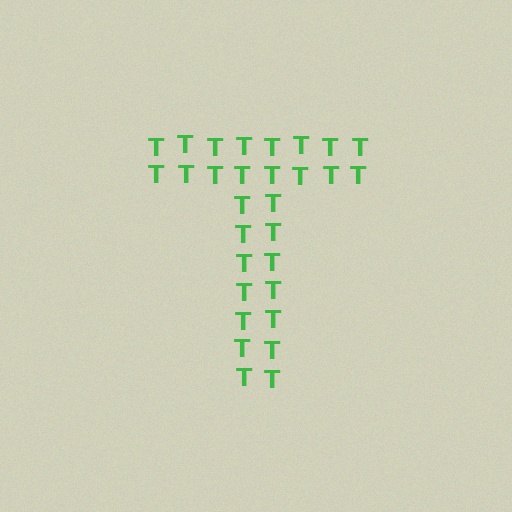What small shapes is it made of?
It is made of small letter T's.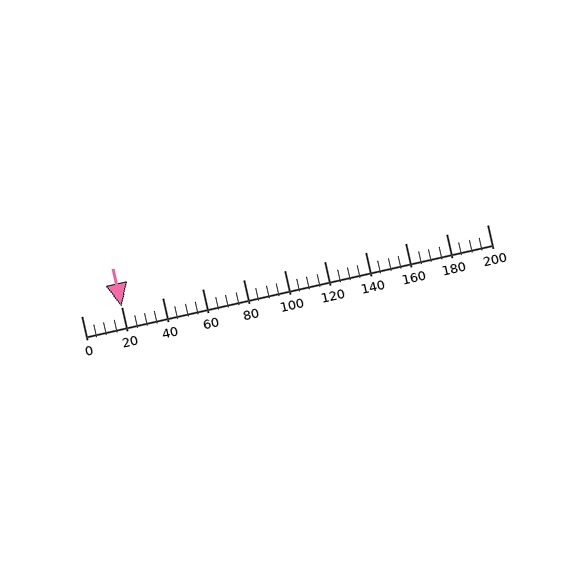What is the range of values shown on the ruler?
The ruler shows values from 0 to 200.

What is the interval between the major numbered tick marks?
The major tick marks are spaced 20 units apart.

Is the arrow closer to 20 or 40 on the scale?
The arrow is closer to 20.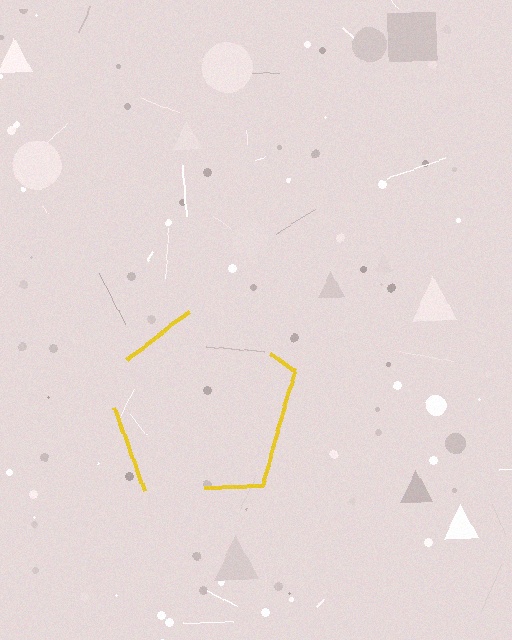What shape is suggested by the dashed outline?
The dashed outline suggests a pentagon.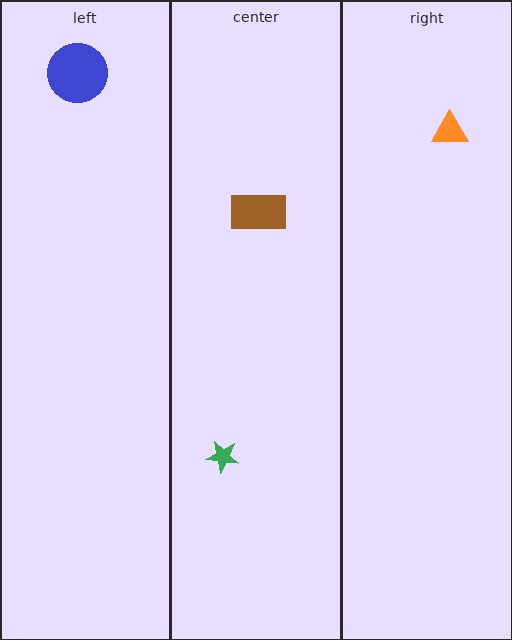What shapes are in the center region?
The green star, the brown rectangle.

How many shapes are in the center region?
2.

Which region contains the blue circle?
The left region.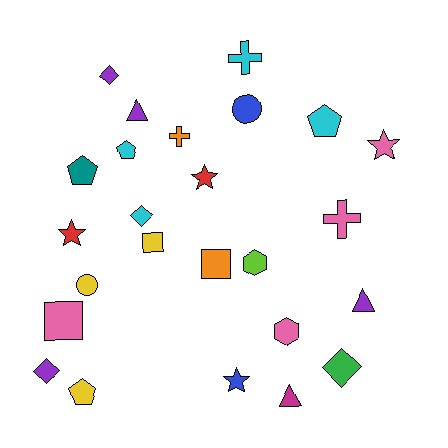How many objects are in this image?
There are 25 objects.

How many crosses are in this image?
There are 3 crosses.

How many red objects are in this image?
There are 2 red objects.